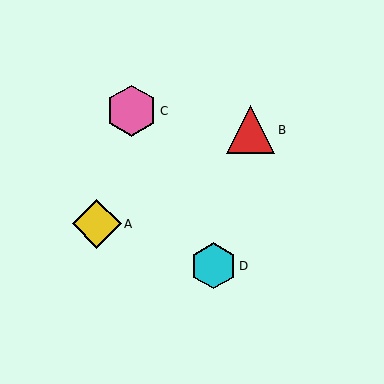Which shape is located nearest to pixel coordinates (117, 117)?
The pink hexagon (labeled C) at (132, 111) is nearest to that location.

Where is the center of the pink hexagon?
The center of the pink hexagon is at (132, 111).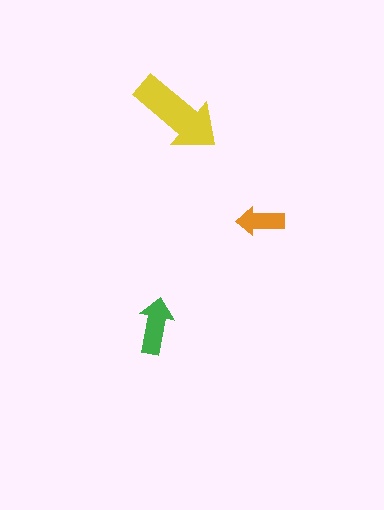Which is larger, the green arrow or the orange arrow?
The green one.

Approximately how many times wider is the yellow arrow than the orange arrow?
About 2 times wider.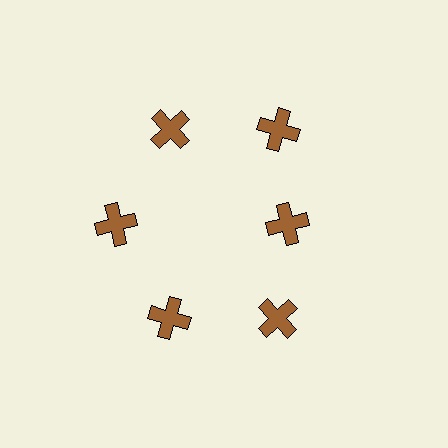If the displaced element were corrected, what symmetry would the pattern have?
It would have 6-fold rotational symmetry — the pattern would map onto itself every 60 degrees.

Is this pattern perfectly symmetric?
No. The 6 brown crosses are arranged in a ring, but one element near the 3 o'clock position is pulled inward toward the center, breaking the 6-fold rotational symmetry.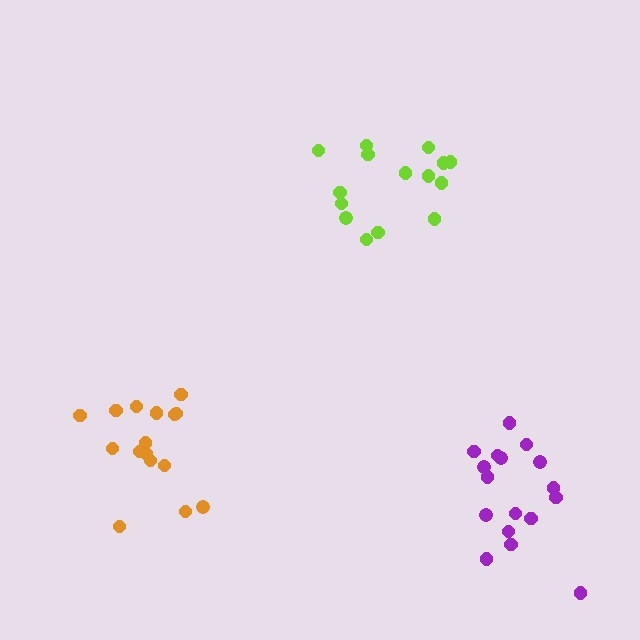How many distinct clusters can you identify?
There are 3 distinct clusters.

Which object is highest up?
The lime cluster is topmost.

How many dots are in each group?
Group 1: 16 dots, Group 2: 15 dots, Group 3: 17 dots (48 total).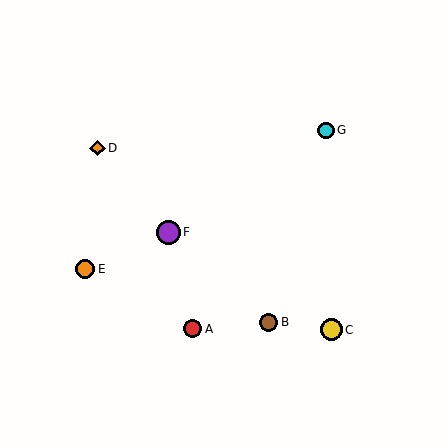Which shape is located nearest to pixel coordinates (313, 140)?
The cyan circle (labeled G) at (326, 130) is nearest to that location.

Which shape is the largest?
The purple circle (labeled F) is the largest.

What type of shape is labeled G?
Shape G is a cyan circle.